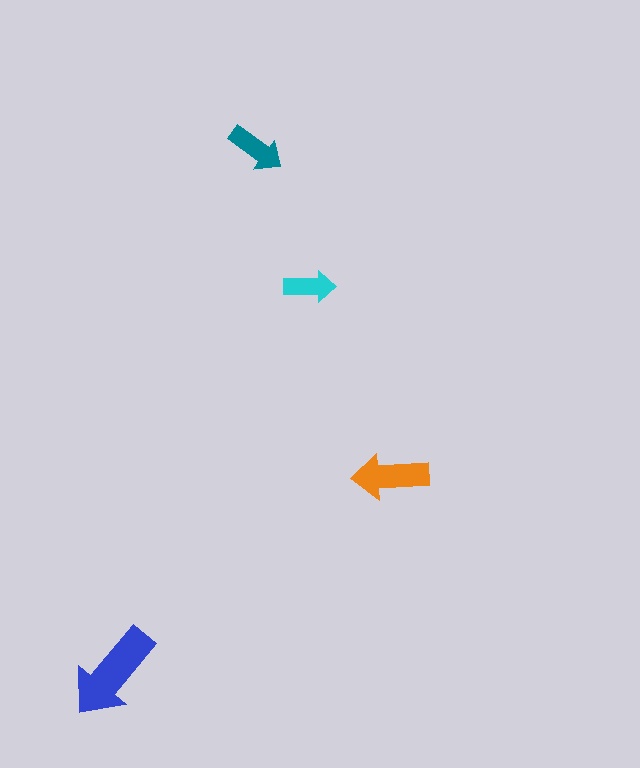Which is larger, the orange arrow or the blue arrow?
The blue one.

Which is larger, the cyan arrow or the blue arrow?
The blue one.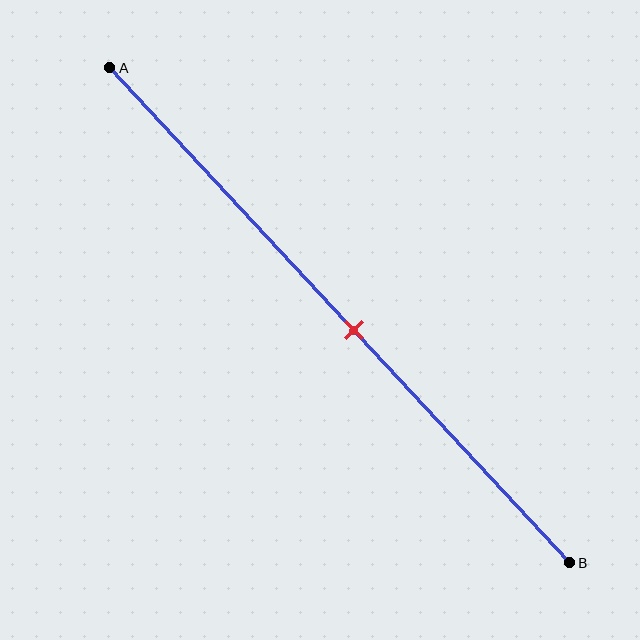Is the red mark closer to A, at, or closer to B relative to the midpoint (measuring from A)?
The red mark is closer to point B than the midpoint of segment AB.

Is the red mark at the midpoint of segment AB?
No, the mark is at about 55% from A, not at the 50% midpoint.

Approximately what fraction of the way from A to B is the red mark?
The red mark is approximately 55% of the way from A to B.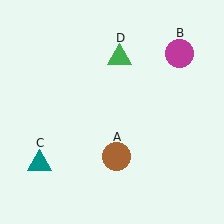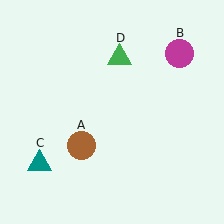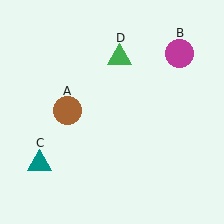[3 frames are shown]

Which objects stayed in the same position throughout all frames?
Magenta circle (object B) and teal triangle (object C) and green triangle (object D) remained stationary.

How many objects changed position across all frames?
1 object changed position: brown circle (object A).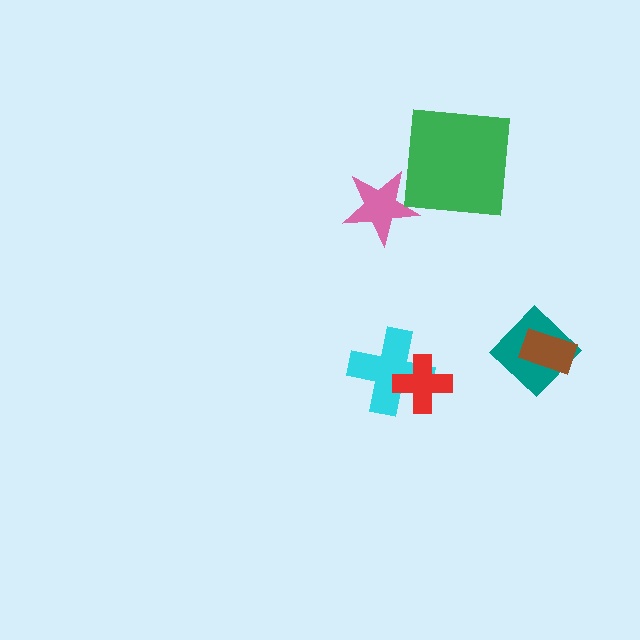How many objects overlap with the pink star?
0 objects overlap with the pink star.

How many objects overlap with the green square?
0 objects overlap with the green square.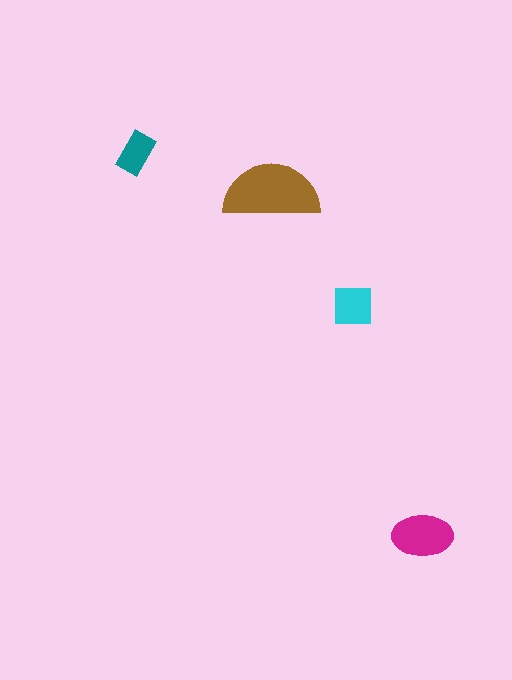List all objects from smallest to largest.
The teal rectangle, the cyan square, the magenta ellipse, the brown semicircle.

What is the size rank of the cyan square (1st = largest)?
3rd.